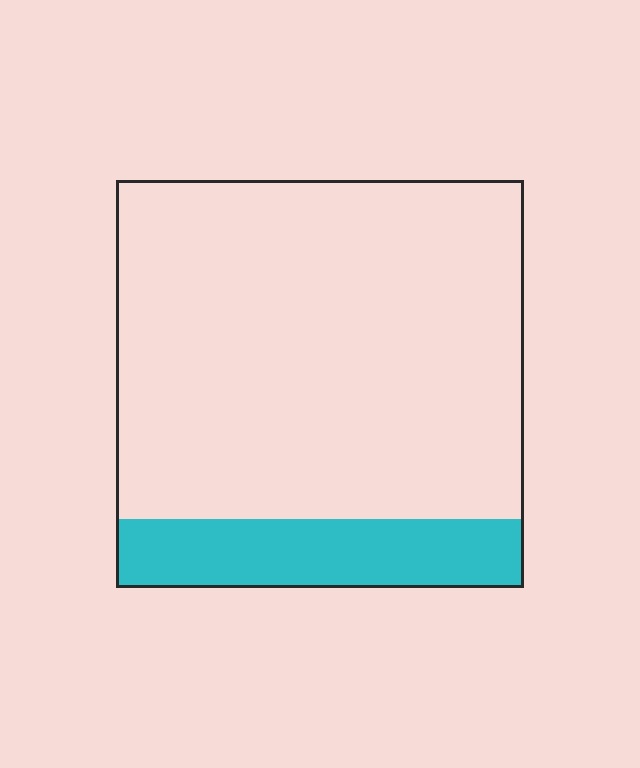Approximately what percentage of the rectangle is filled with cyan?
Approximately 15%.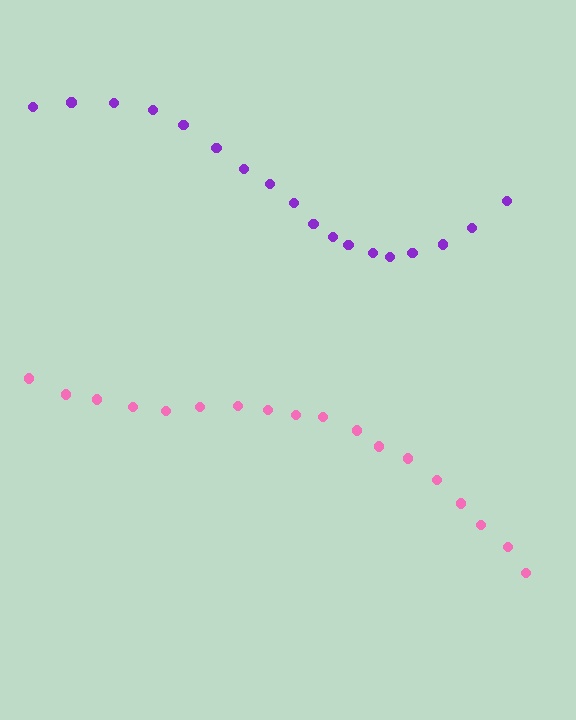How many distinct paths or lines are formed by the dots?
There are 2 distinct paths.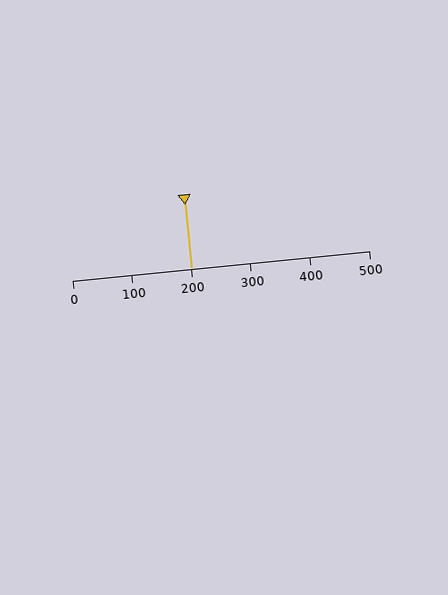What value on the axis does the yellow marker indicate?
The marker indicates approximately 200.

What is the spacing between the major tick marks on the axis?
The major ticks are spaced 100 apart.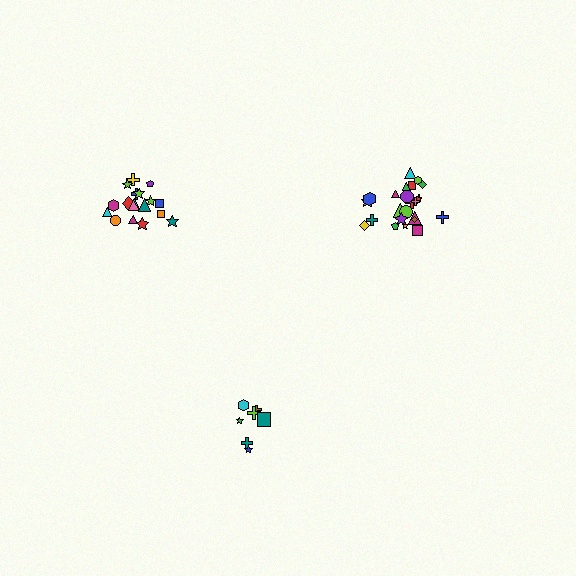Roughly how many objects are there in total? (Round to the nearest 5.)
Roughly 50 objects in total.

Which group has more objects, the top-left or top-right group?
The top-right group.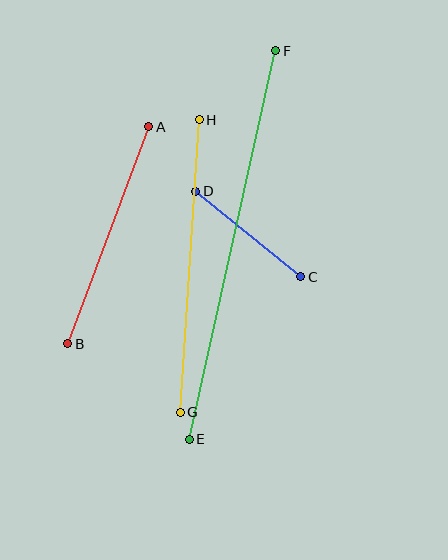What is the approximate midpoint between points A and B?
The midpoint is at approximately (108, 235) pixels.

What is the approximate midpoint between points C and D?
The midpoint is at approximately (248, 234) pixels.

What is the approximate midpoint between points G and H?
The midpoint is at approximately (190, 266) pixels.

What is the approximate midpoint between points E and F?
The midpoint is at approximately (232, 245) pixels.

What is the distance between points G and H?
The distance is approximately 294 pixels.